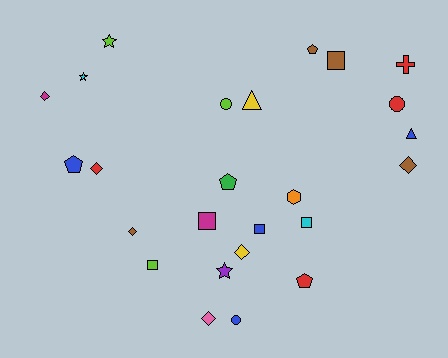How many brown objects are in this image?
There are 4 brown objects.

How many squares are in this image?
There are 5 squares.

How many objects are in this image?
There are 25 objects.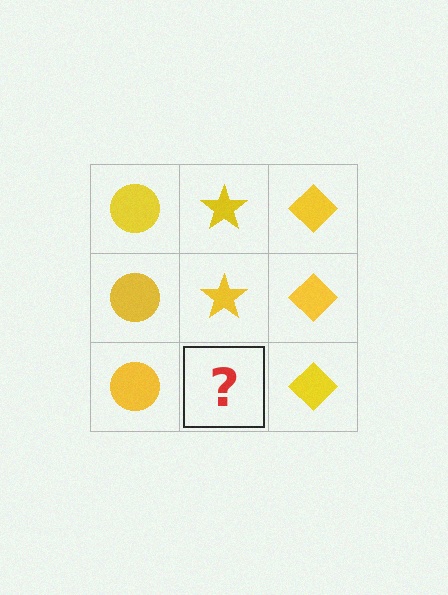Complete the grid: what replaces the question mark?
The question mark should be replaced with a yellow star.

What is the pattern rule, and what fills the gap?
The rule is that each column has a consistent shape. The gap should be filled with a yellow star.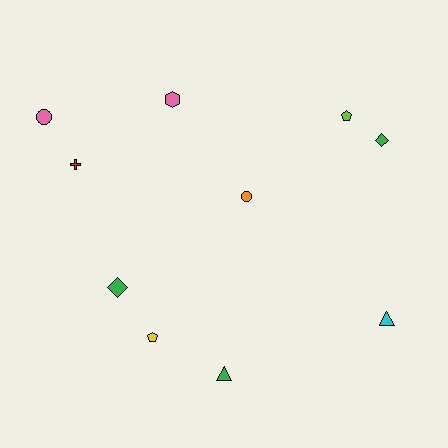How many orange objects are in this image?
There is 1 orange object.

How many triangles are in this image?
There are 2 triangles.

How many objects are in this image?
There are 10 objects.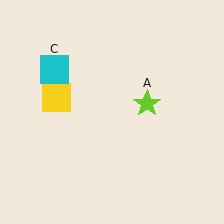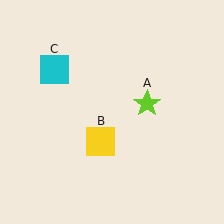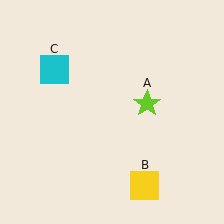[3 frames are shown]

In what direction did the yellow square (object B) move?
The yellow square (object B) moved down and to the right.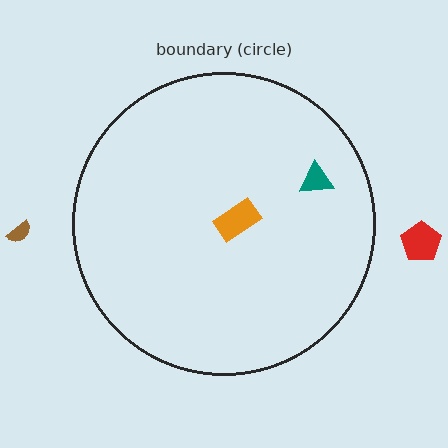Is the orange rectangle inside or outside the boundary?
Inside.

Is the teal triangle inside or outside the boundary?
Inside.